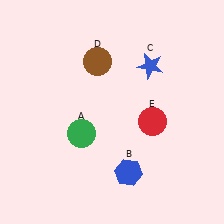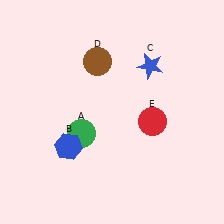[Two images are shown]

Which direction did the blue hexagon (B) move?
The blue hexagon (B) moved left.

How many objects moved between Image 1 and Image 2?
1 object moved between the two images.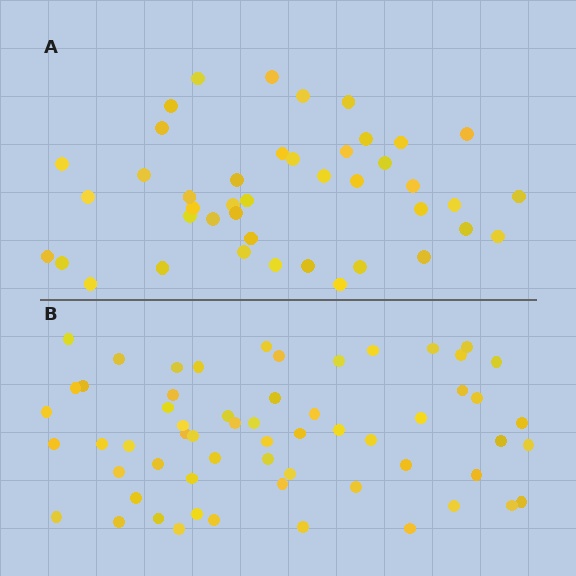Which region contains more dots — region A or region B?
Region B (the bottom region) has more dots.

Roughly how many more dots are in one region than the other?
Region B has approximately 15 more dots than region A.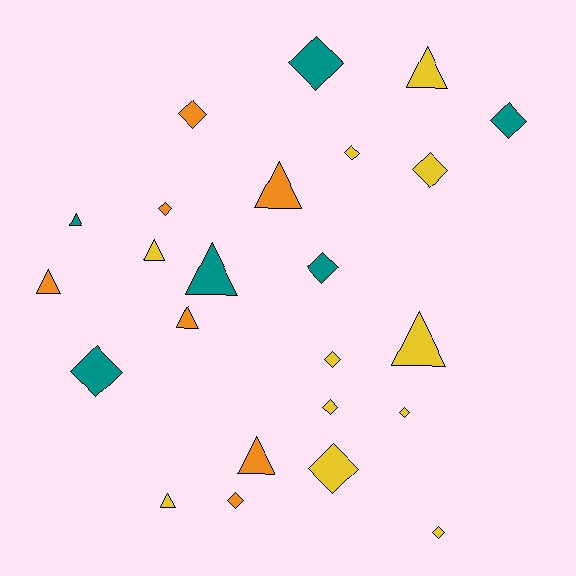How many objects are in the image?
There are 24 objects.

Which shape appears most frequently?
Diamond, with 14 objects.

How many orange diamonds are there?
There are 3 orange diamonds.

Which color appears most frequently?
Yellow, with 11 objects.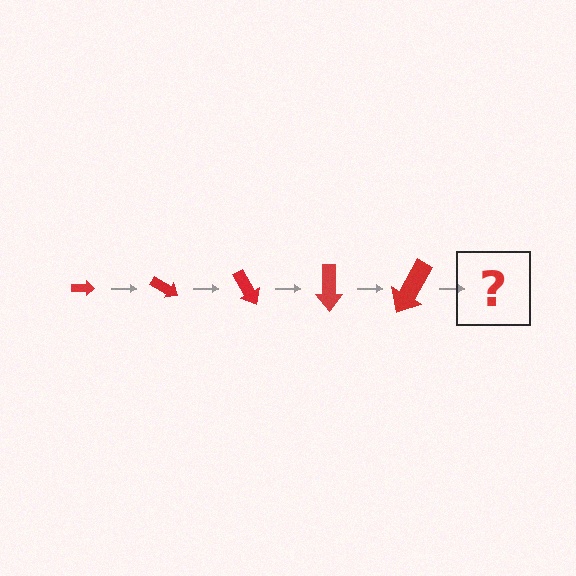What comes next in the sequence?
The next element should be an arrow, larger than the previous one and rotated 150 degrees from the start.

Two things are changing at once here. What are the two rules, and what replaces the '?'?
The two rules are that the arrow grows larger each step and it rotates 30 degrees each step. The '?' should be an arrow, larger than the previous one and rotated 150 degrees from the start.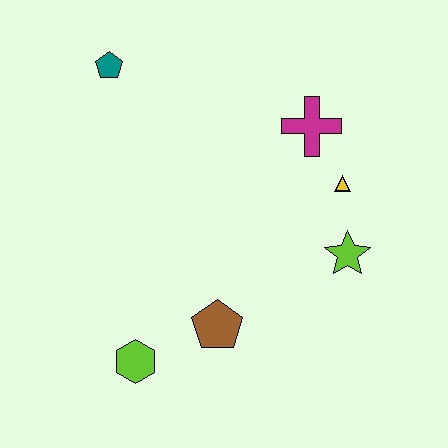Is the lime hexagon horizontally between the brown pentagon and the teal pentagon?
Yes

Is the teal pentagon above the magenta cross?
Yes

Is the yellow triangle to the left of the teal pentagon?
No